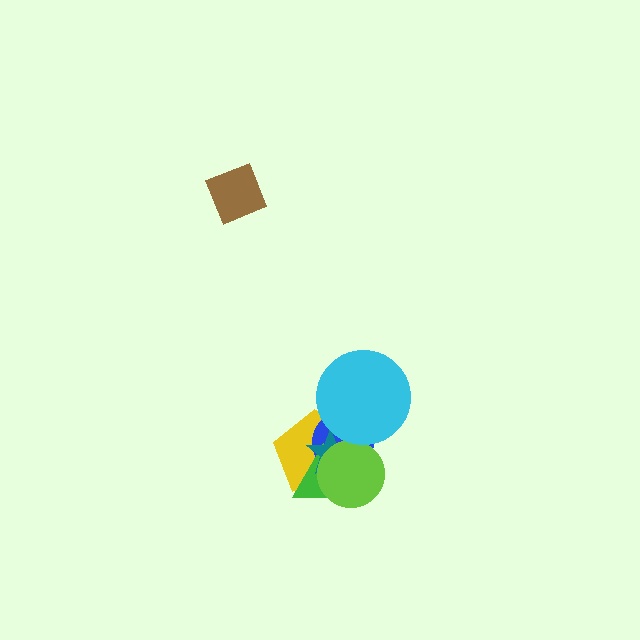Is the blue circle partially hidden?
Yes, it is partially covered by another shape.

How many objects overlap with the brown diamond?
0 objects overlap with the brown diamond.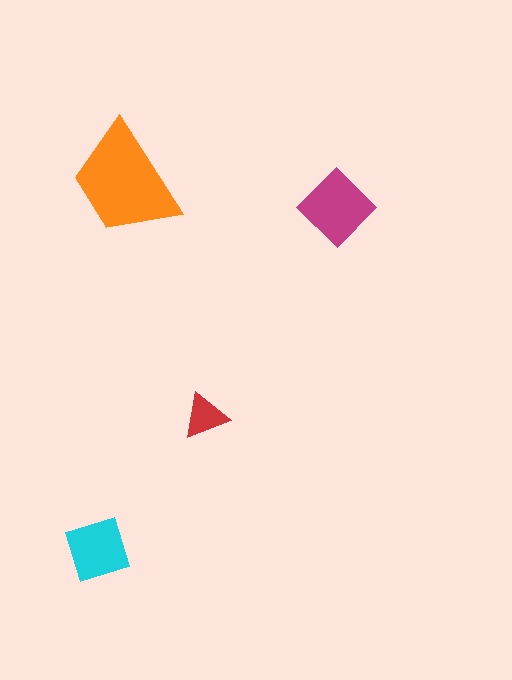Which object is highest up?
The orange trapezoid is topmost.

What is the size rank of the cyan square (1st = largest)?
3rd.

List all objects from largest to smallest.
The orange trapezoid, the magenta diamond, the cyan square, the red triangle.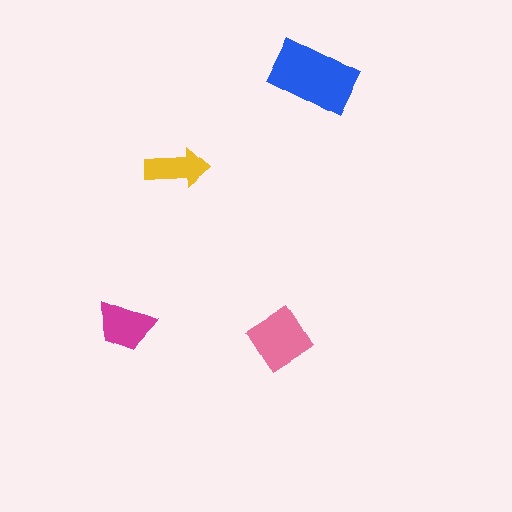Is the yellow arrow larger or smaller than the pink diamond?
Smaller.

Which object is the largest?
The blue rectangle.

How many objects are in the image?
There are 4 objects in the image.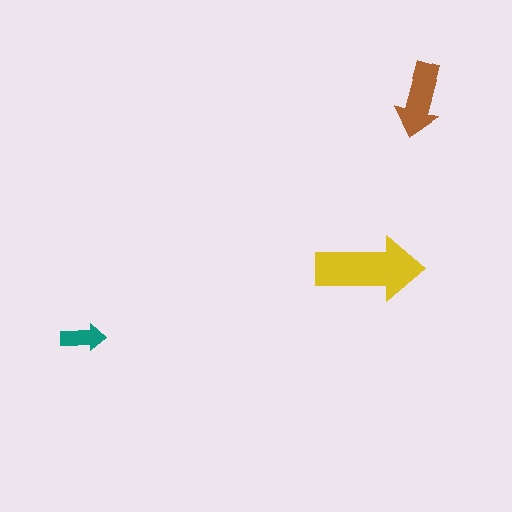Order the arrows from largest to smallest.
the yellow one, the brown one, the teal one.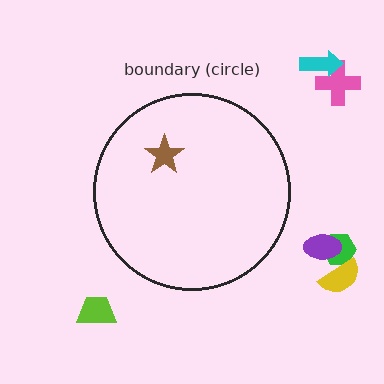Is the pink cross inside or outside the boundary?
Outside.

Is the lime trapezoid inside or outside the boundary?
Outside.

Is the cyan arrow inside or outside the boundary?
Outside.